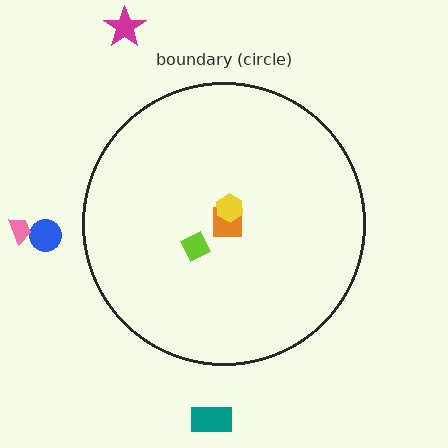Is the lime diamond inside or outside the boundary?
Inside.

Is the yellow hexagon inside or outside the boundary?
Inside.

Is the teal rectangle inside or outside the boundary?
Outside.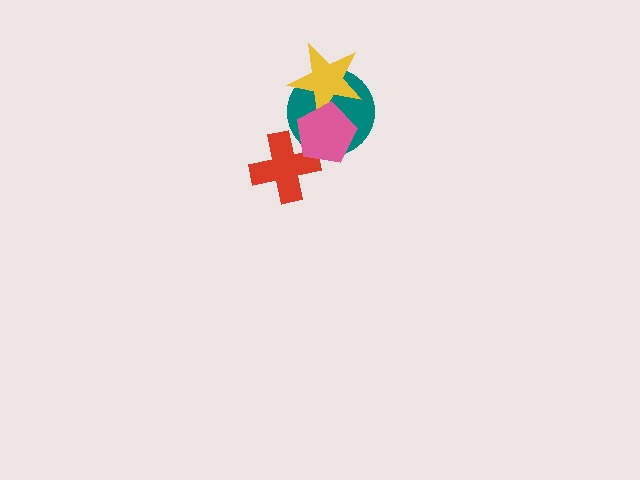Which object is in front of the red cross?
The pink pentagon is in front of the red cross.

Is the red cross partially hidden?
Yes, it is partially covered by another shape.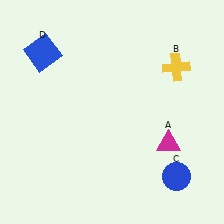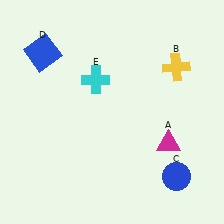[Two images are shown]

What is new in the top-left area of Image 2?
A cyan cross (E) was added in the top-left area of Image 2.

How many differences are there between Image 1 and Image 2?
There is 1 difference between the two images.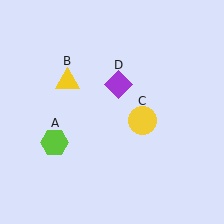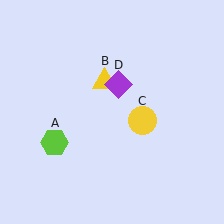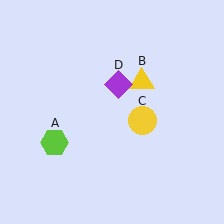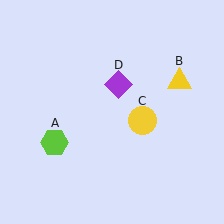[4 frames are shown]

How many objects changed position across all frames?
1 object changed position: yellow triangle (object B).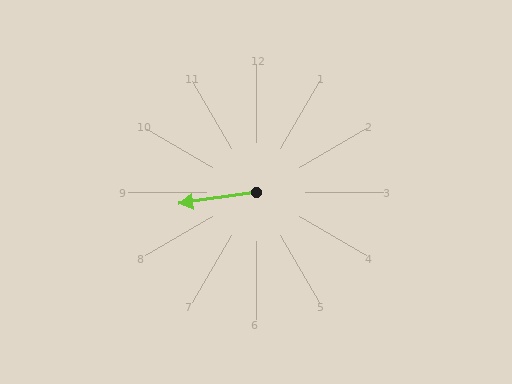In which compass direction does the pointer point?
West.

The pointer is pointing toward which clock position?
Roughly 9 o'clock.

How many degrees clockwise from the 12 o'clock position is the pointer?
Approximately 262 degrees.